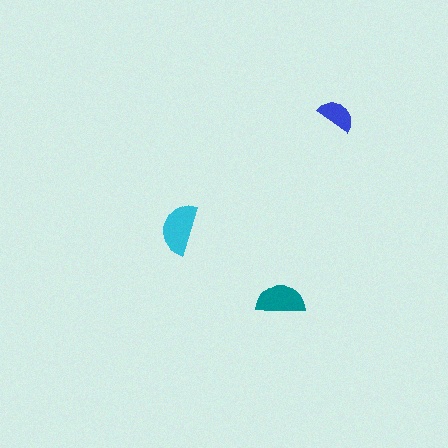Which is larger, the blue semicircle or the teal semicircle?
The teal one.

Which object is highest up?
The blue semicircle is topmost.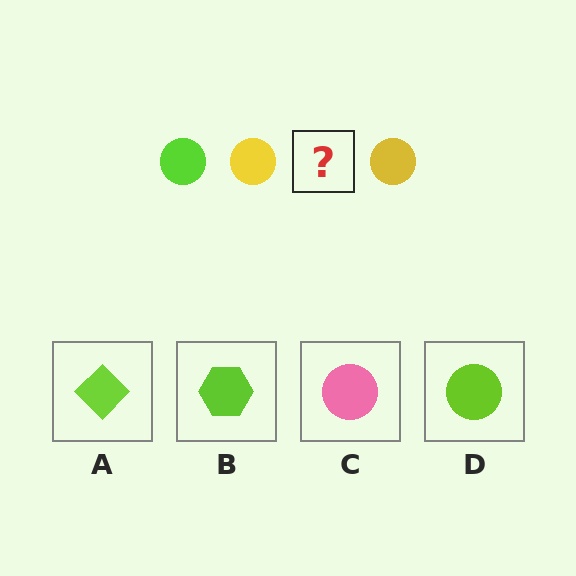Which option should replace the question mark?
Option D.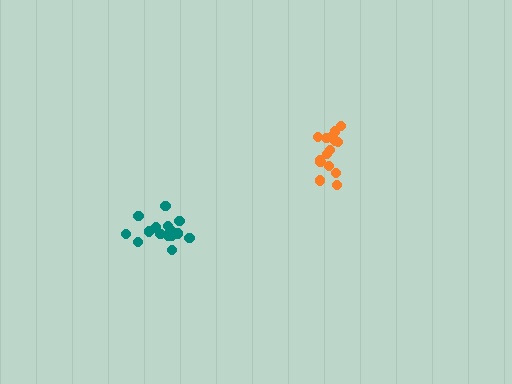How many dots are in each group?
Group 1: 16 dots, Group 2: 16 dots (32 total).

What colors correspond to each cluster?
The clusters are colored: teal, orange.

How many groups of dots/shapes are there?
There are 2 groups.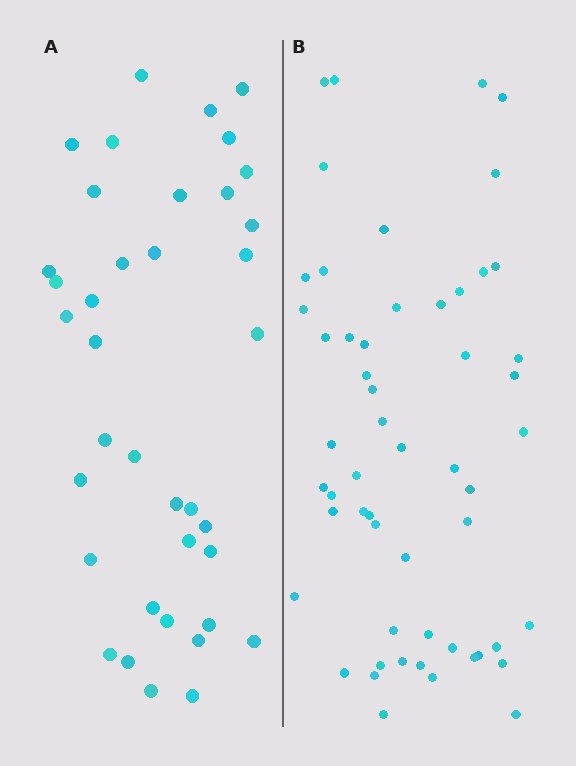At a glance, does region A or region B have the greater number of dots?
Region B (the right region) has more dots.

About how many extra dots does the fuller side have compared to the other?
Region B has approximately 15 more dots than region A.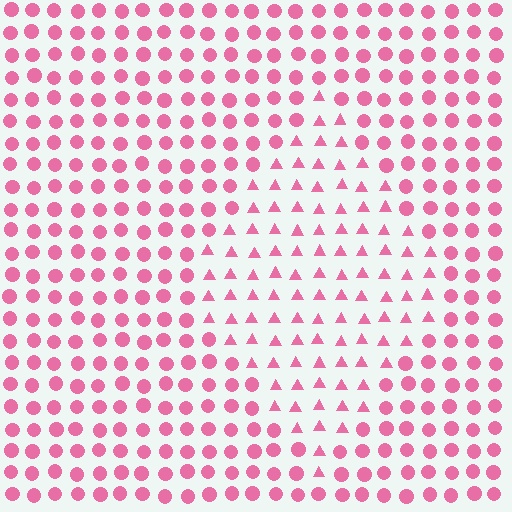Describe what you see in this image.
The image is filled with small pink elements arranged in a uniform grid. A diamond-shaped region contains triangles, while the surrounding area contains circles. The boundary is defined purely by the change in element shape.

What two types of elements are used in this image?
The image uses triangles inside the diamond region and circles outside it.